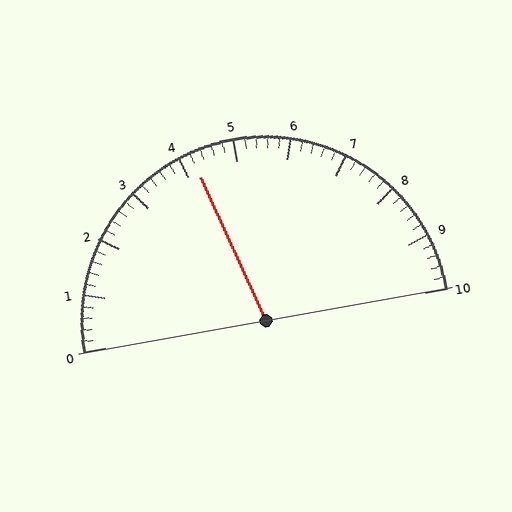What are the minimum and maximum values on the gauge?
The gauge ranges from 0 to 10.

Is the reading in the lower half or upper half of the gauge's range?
The reading is in the lower half of the range (0 to 10).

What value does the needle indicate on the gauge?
The needle indicates approximately 4.2.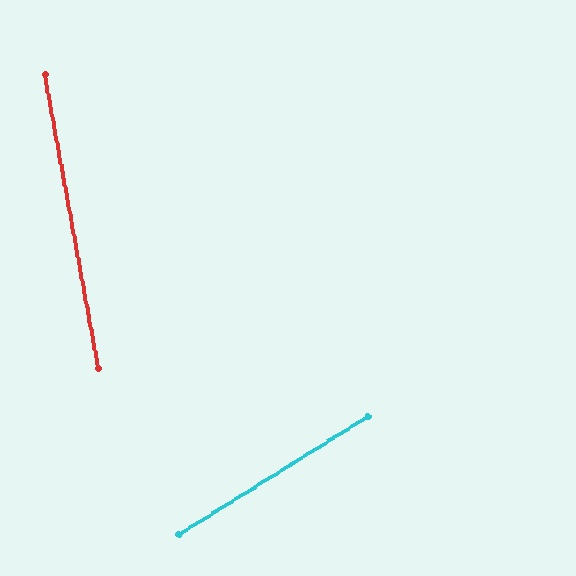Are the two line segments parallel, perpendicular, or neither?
Neither parallel nor perpendicular — they differ by about 68°.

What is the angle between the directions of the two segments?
Approximately 68 degrees.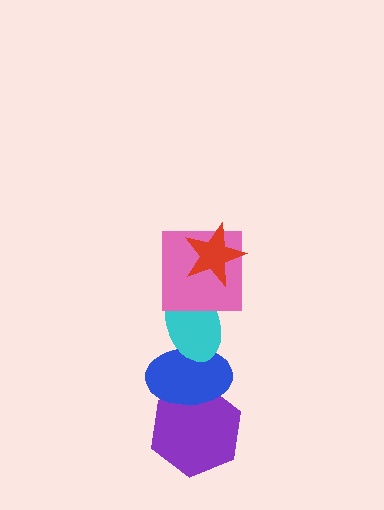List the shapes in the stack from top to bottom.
From top to bottom: the red star, the pink square, the cyan ellipse, the blue ellipse, the purple hexagon.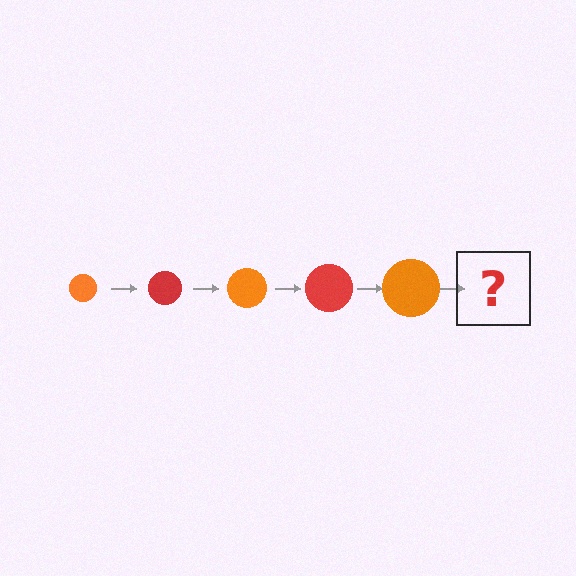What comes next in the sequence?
The next element should be a red circle, larger than the previous one.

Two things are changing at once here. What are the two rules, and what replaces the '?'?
The two rules are that the circle grows larger each step and the color cycles through orange and red. The '?' should be a red circle, larger than the previous one.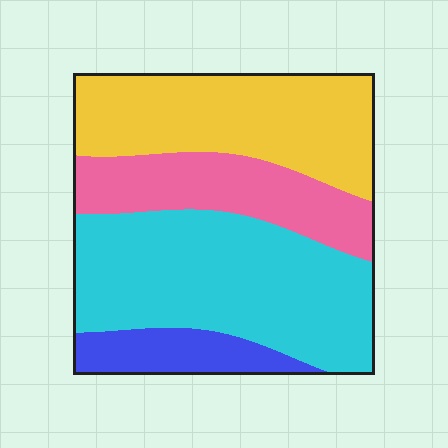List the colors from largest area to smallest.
From largest to smallest: cyan, yellow, pink, blue.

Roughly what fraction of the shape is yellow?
Yellow covers roughly 30% of the shape.